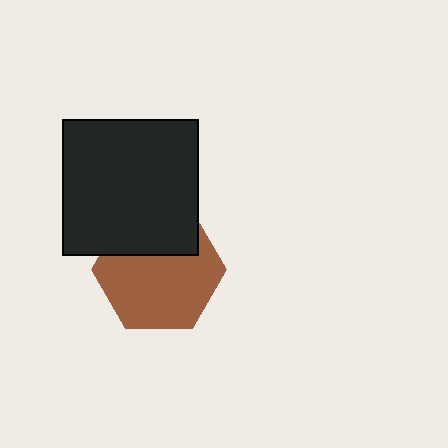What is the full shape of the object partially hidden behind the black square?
The partially hidden object is a brown hexagon.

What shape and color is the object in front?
The object in front is a black square.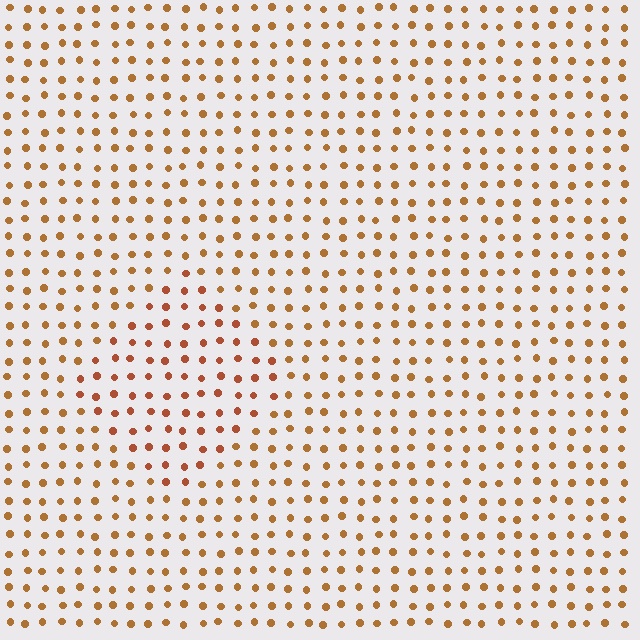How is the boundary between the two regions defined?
The boundary is defined purely by a slight shift in hue (about 18 degrees). Spacing, size, and orientation are identical on both sides.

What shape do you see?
I see a diamond.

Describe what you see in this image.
The image is filled with small brown elements in a uniform arrangement. A diamond-shaped region is visible where the elements are tinted to a slightly different hue, forming a subtle color boundary.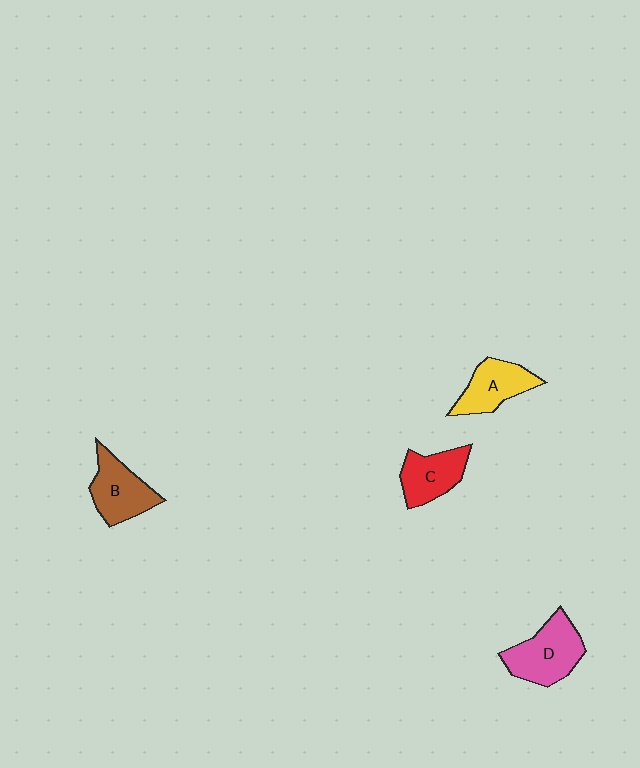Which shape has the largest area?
Shape D (pink).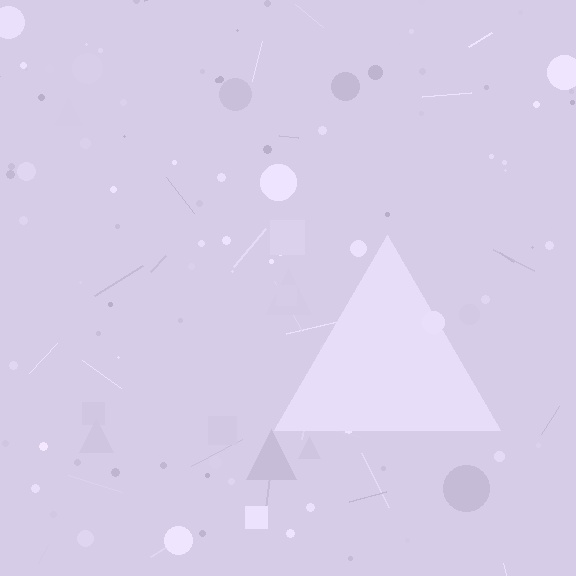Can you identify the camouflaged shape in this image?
The camouflaged shape is a triangle.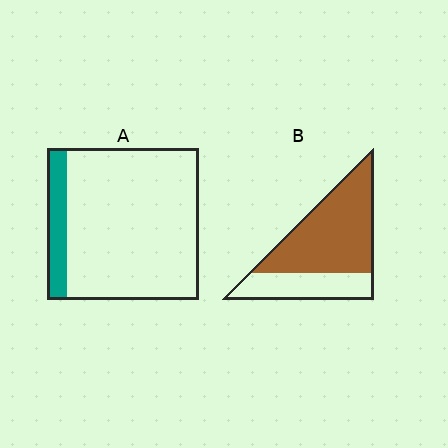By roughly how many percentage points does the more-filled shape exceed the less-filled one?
By roughly 55 percentage points (B over A).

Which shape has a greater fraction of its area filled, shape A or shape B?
Shape B.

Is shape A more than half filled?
No.